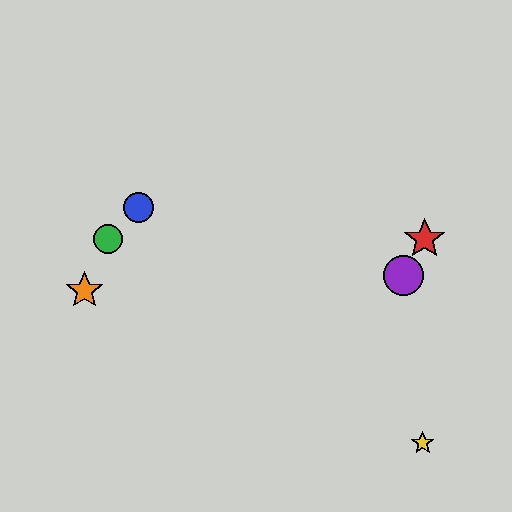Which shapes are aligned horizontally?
The red star, the green circle are aligned horizontally.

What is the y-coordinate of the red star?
The red star is at y≈239.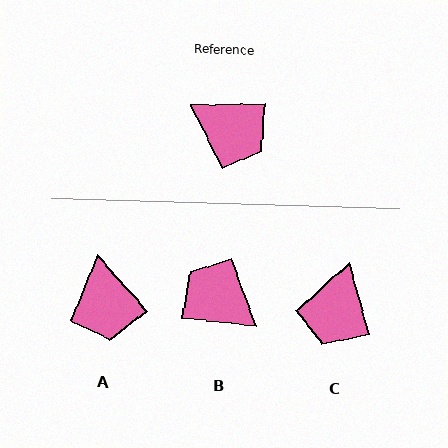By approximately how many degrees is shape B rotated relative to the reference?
Approximately 173 degrees counter-clockwise.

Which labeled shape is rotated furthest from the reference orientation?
B, about 173 degrees away.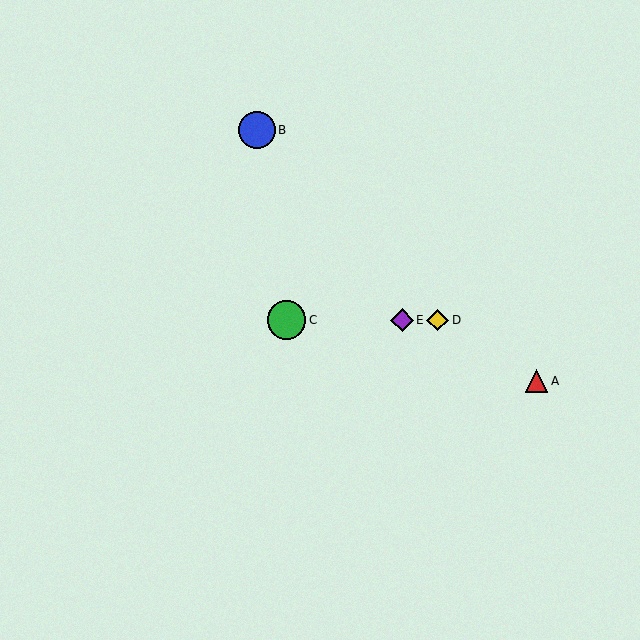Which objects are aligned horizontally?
Objects C, D, E are aligned horizontally.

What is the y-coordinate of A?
Object A is at y≈381.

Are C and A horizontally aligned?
No, C is at y≈320 and A is at y≈381.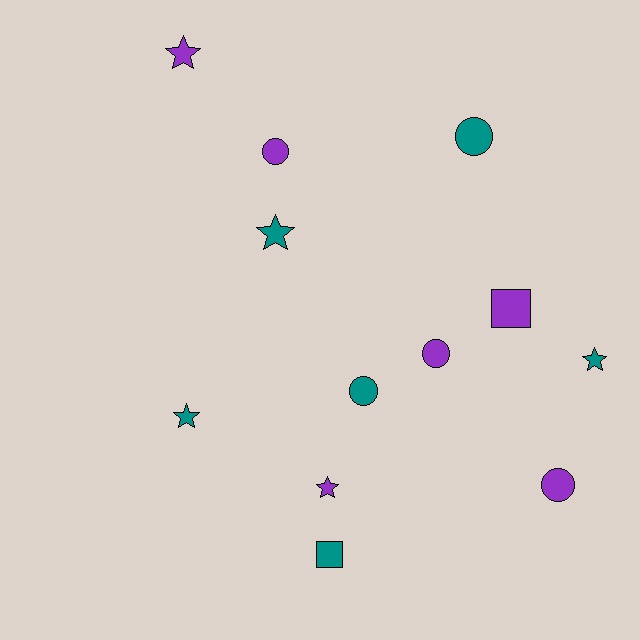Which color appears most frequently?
Teal, with 6 objects.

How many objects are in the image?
There are 12 objects.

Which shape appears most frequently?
Circle, with 5 objects.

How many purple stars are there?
There are 2 purple stars.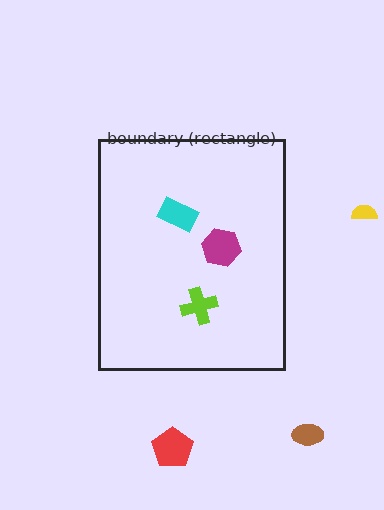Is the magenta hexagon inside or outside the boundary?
Inside.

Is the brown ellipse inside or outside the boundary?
Outside.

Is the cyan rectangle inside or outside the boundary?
Inside.